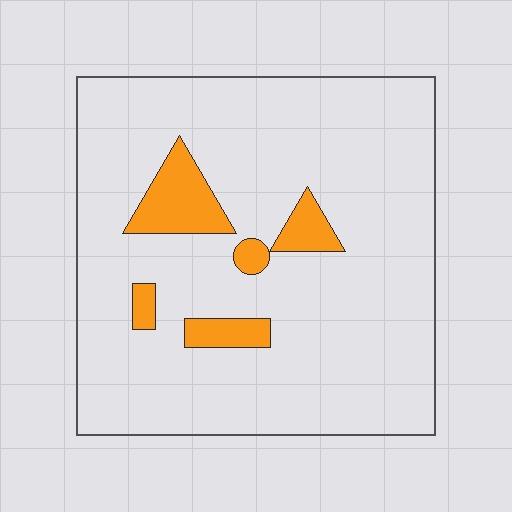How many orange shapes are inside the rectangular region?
5.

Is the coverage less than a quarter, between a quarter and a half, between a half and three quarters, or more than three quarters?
Less than a quarter.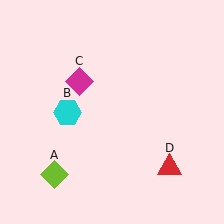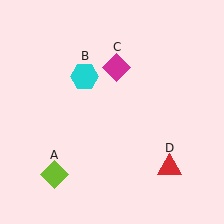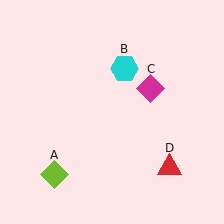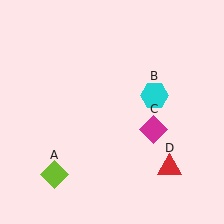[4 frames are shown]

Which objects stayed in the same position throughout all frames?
Lime diamond (object A) and red triangle (object D) remained stationary.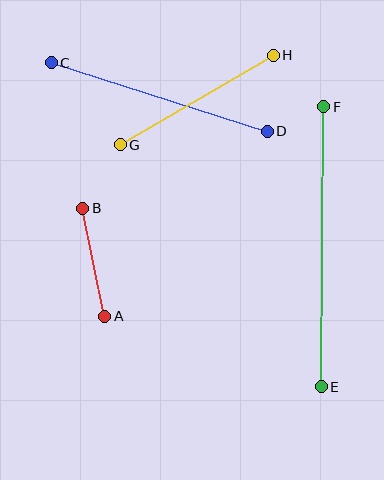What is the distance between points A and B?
The distance is approximately 110 pixels.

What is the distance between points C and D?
The distance is approximately 227 pixels.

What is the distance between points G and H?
The distance is approximately 178 pixels.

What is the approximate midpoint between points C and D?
The midpoint is at approximately (159, 97) pixels.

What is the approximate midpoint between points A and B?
The midpoint is at approximately (94, 262) pixels.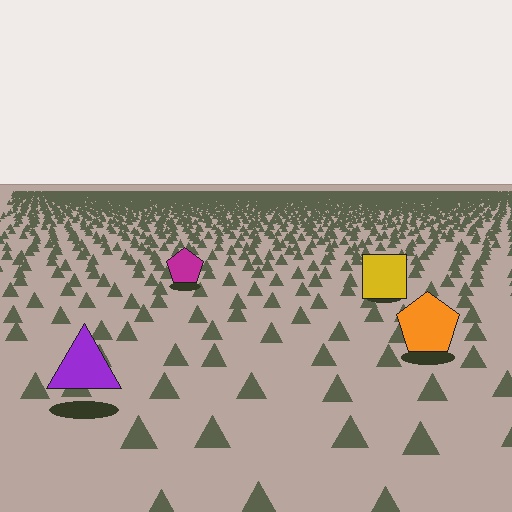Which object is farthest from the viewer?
The magenta pentagon is farthest from the viewer. It appears smaller and the ground texture around it is denser.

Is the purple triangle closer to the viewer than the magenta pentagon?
Yes. The purple triangle is closer — you can tell from the texture gradient: the ground texture is coarser near it.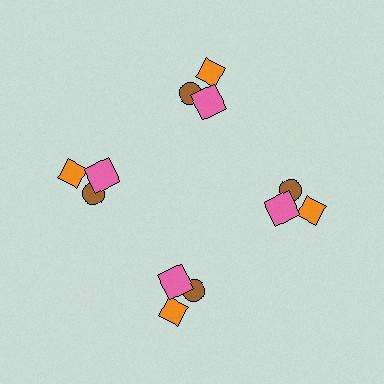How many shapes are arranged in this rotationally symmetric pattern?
There are 12 shapes, arranged in 4 groups of 3.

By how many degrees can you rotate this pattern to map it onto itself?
The pattern maps onto itself every 90 degrees of rotation.